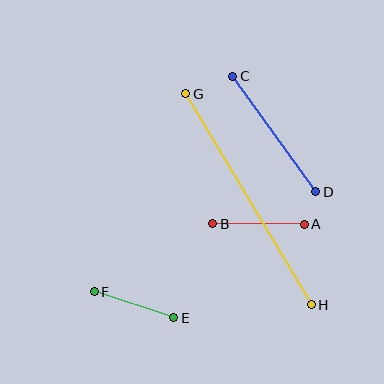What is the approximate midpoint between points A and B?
The midpoint is at approximately (259, 224) pixels.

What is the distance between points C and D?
The distance is approximately 142 pixels.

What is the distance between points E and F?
The distance is approximately 84 pixels.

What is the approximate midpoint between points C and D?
The midpoint is at approximately (274, 134) pixels.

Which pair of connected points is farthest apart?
Points G and H are farthest apart.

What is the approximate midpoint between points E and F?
The midpoint is at approximately (134, 305) pixels.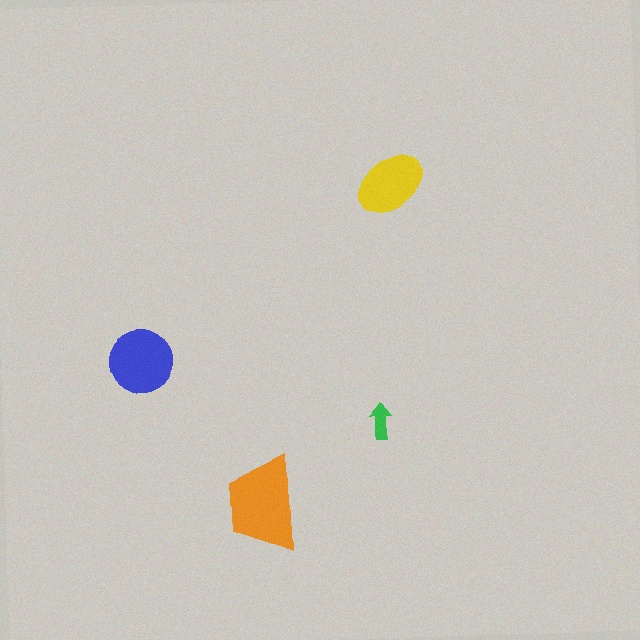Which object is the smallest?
The green arrow.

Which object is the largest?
The orange trapezoid.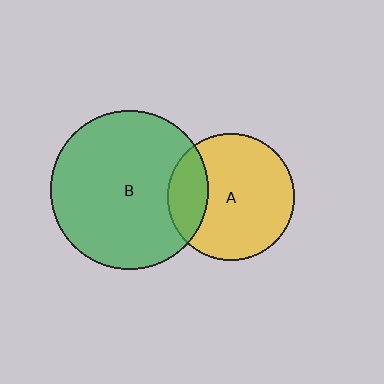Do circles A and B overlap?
Yes.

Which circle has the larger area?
Circle B (green).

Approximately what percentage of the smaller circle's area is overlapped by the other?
Approximately 20%.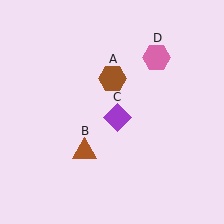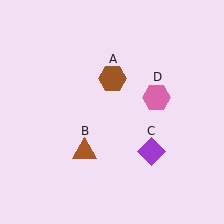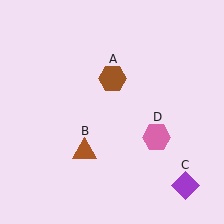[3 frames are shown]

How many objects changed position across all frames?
2 objects changed position: purple diamond (object C), pink hexagon (object D).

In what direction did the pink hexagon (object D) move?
The pink hexagon (object D) moved down.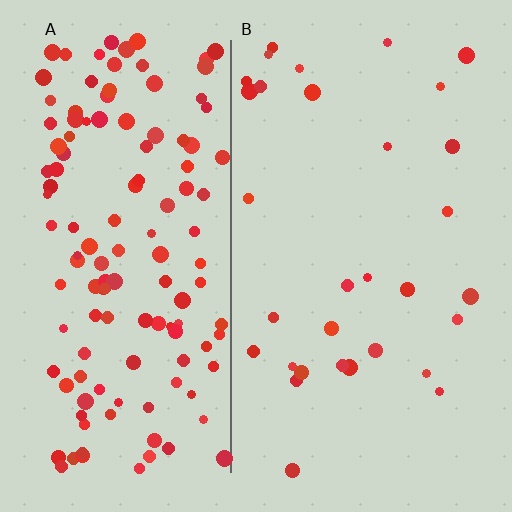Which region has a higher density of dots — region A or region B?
A (the left).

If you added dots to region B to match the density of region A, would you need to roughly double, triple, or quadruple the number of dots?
Approximately quadruple.